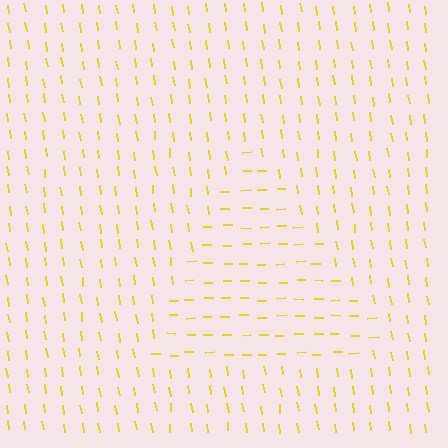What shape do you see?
I see a triangle.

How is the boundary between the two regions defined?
The boundary is defined purely by a change in line orientation (approximately 83 degrees difference). All lines are the same color and thickness.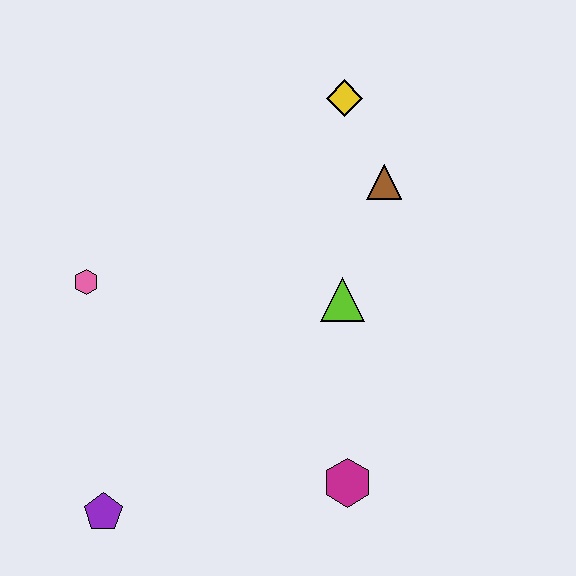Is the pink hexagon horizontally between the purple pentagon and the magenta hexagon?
No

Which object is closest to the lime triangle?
The brown triangle is closest to the lime triangle.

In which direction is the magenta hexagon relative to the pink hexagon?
The magenta hexagon is to the right of the pink hexagon.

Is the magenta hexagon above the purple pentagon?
Yes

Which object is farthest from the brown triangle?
The purple pentagon is farthest from the brown triangle.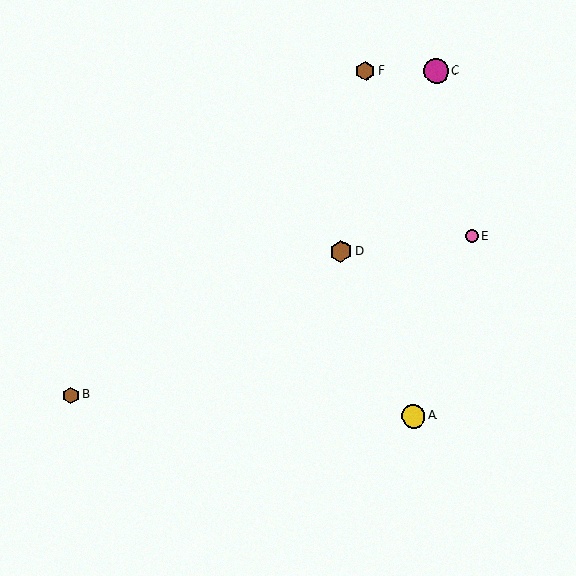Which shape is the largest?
The magenta circle (labeled C) is the largest.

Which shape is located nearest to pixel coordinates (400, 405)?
The yellow circle (labeled A) at (414, 416) is nearest to that location.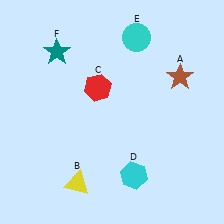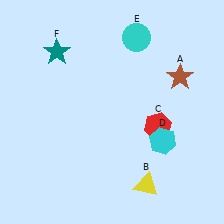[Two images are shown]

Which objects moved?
The objects that moved are: the yellow triangle (B), the red hexagon (C), the cyan hexagon (D).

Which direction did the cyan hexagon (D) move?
The cyan hexagon (D) moved up.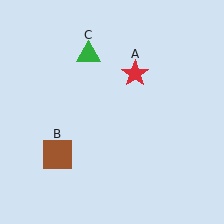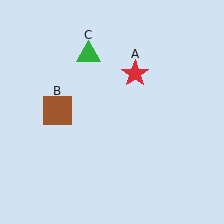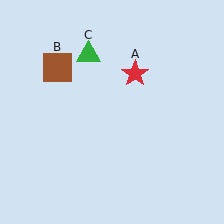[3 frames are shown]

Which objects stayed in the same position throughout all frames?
Red star (object A) and green triangle (object C) remained stationary.